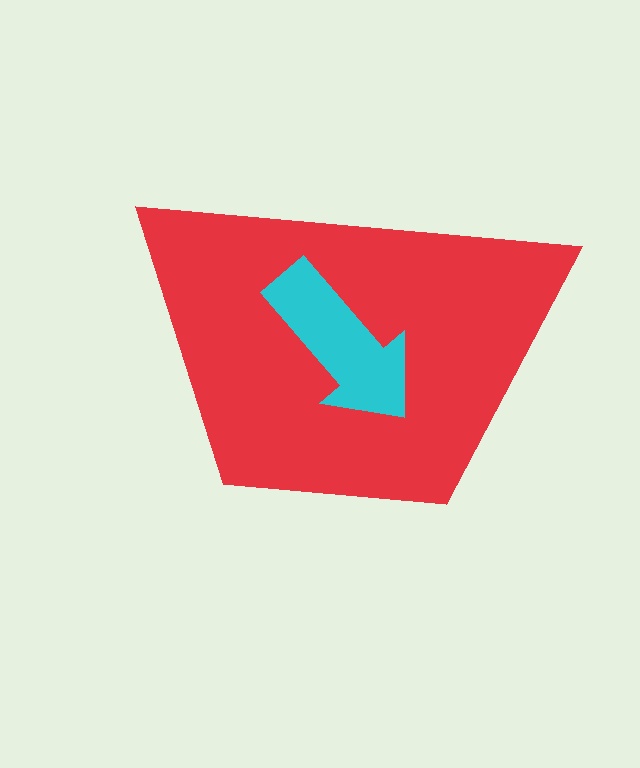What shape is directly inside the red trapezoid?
The cyan arrow.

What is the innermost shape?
The cyan arrow.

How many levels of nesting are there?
2.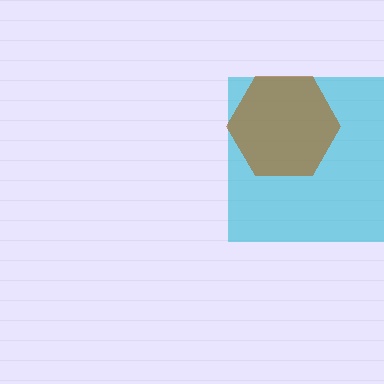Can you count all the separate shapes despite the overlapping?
Yes, there are 2 separate shapes.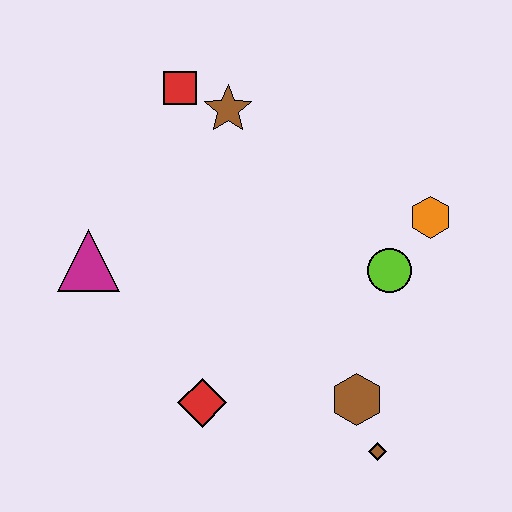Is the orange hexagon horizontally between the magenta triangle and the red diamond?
No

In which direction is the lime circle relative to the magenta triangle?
The lime circle is to the right of the magenta triangle.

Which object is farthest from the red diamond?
The red square is farthest from the red diamond.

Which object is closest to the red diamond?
The brown hexagon is closest to the red diamond.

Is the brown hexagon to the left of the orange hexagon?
Yes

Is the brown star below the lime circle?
No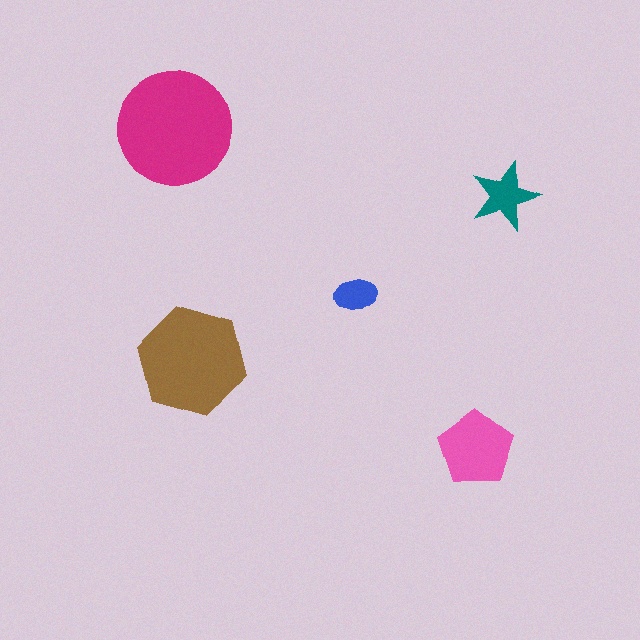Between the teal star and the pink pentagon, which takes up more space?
The pink pentagon.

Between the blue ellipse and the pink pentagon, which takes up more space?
The pink pentagon.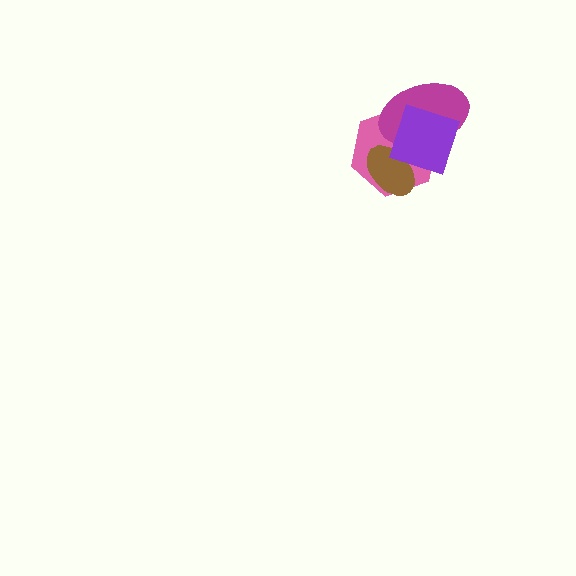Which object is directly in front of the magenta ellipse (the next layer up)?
The brown ellipse is directly in front of the magenta ellipse.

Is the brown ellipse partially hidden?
Yes, it is partially covered by another shape.